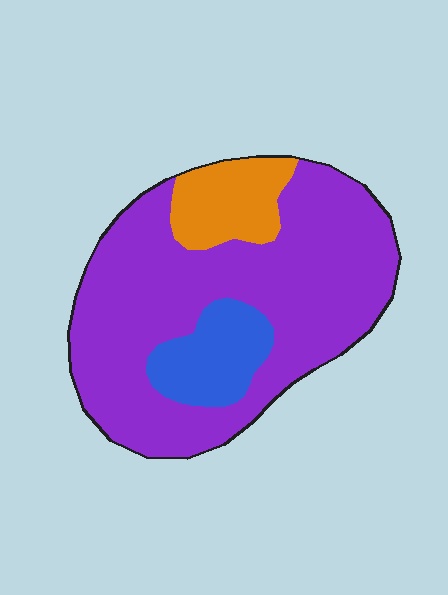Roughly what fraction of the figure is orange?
Orange covers 13% of the figure.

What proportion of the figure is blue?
Blue covers around 15% of the figure.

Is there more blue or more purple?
Purple.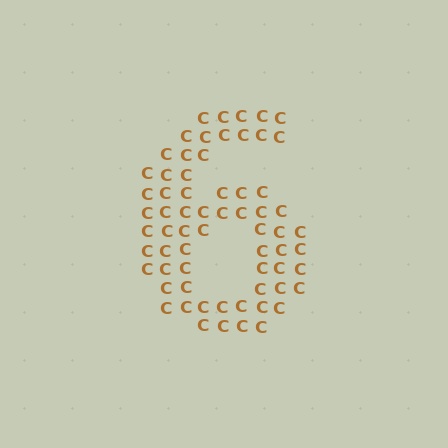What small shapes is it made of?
It is made of small letter C's.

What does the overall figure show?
The overall figure shows the digit 6.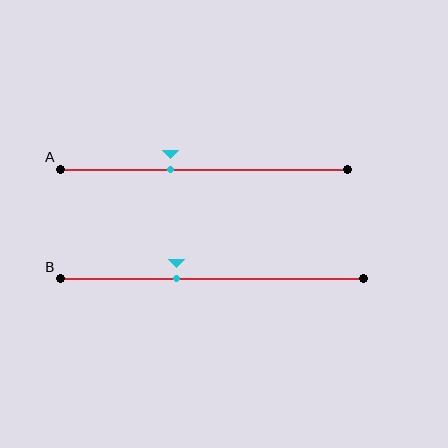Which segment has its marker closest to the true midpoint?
Segment A has its marker closest to the true midpoint.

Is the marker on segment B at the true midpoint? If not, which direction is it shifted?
No, the marker on segment B is shifted to the left by about 12% of the segment length.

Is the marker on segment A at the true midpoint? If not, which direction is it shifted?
No, the marker on segment A is shifted to the left by about 12% of the segment length.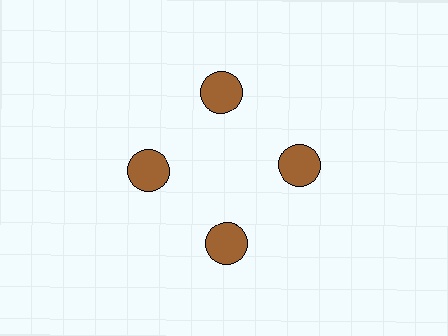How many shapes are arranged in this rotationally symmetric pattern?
There are 4 shapes, arranged in 4 groups of 1.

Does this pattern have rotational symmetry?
Yes, this pattern has 4-fold rotational symmetry. It looks the same after rotating 90 degrees around the center.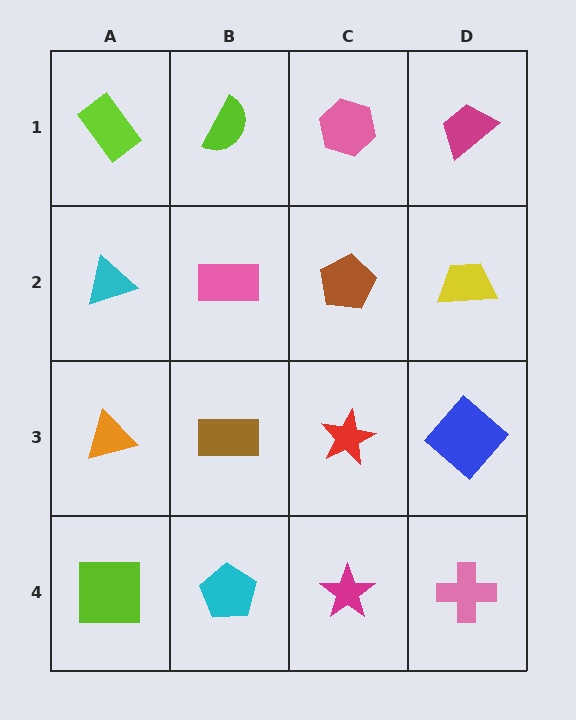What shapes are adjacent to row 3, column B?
A pink rectangle (row 2, column B), a cyan pentagon (row 4, column B), an orange triangle (row 3, column A), a red star (row 3, column C).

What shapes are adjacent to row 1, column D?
A yellow trapezoid (row 2, column D), a pink hexagon (row 1, column C).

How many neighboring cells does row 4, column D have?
2.